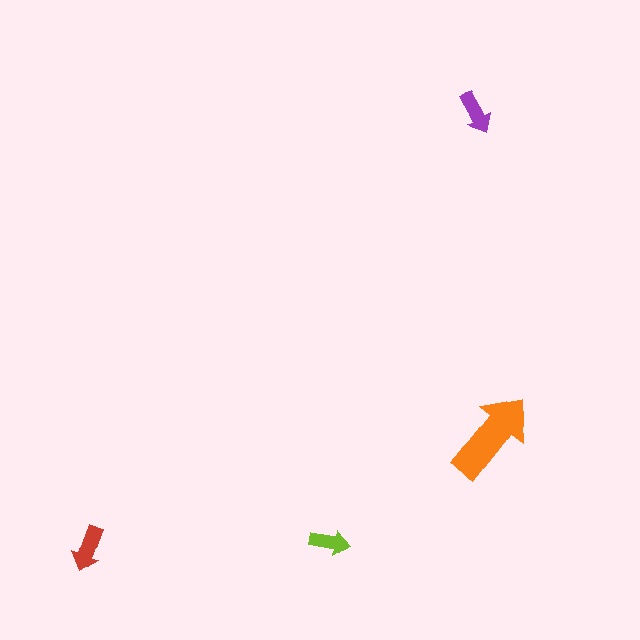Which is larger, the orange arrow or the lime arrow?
The orange one.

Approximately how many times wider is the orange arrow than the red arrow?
About 2 times wider.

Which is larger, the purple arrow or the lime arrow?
The purple one.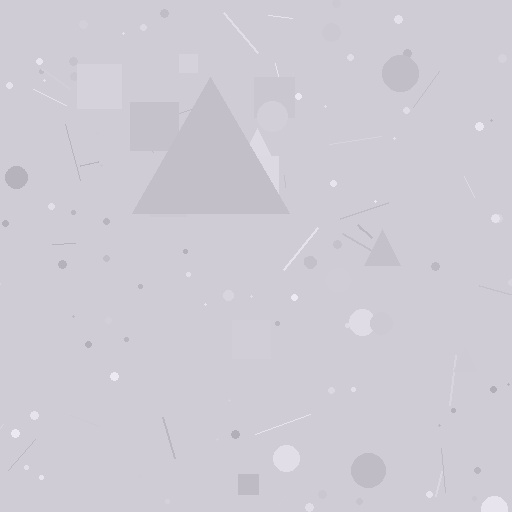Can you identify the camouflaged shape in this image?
The camouflaged shape is a triangle.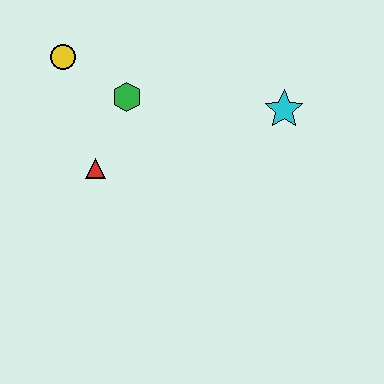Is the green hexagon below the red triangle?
No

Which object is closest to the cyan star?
The green hexagon is closest to the cyan star.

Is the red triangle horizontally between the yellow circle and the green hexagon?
Yes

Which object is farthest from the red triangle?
The cyan star is farthest from the red triangle.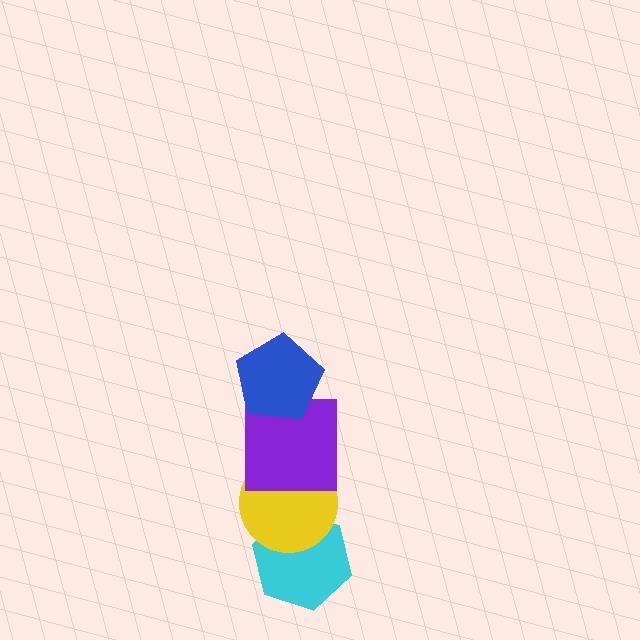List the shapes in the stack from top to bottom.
From top to bottom: the blue pentagon, the purple square, the yellow circle, the cyan hexagon.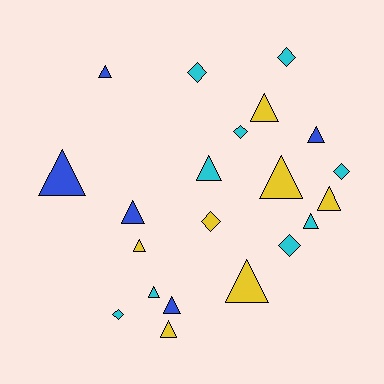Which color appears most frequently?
Cyan, with 9 objects.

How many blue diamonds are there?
There are no blue diamonds.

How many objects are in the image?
There are 21 objects.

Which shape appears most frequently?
Triangle, with 14 objects.